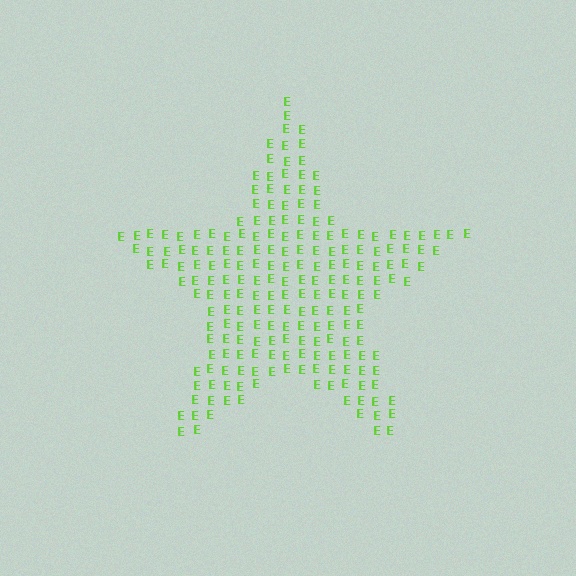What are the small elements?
The small elements are letter E's.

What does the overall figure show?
The overall figure shows a star.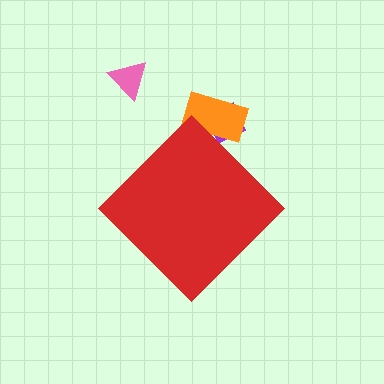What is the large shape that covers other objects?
A red diamond.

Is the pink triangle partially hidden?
No, the pink triangle is fully visible.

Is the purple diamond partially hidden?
Yes, the purple diamond is partially hidden behind the red diamond.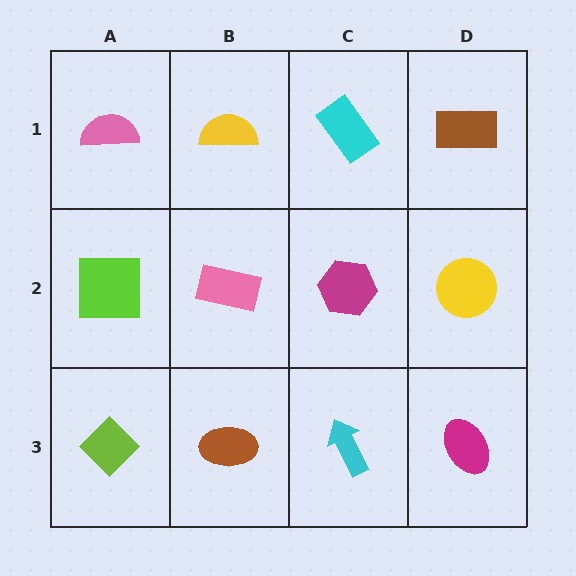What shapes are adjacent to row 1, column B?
A pink rectangle (row 2, column B), a pink semicircle (row 1, column A), a cyan rectangle (row 1, column C).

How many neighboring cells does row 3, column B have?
3.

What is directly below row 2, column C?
A cyan arrow.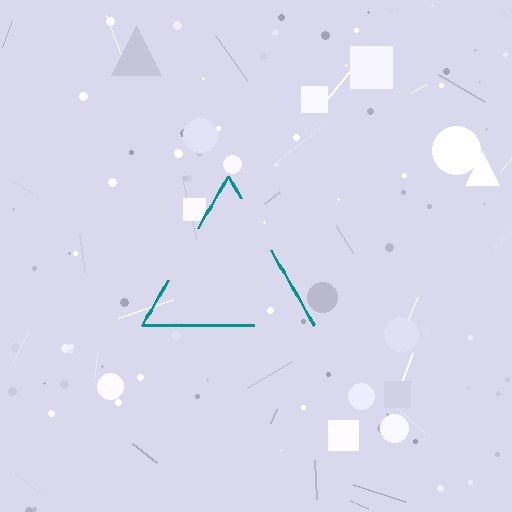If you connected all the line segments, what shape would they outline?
They would outline a triangle.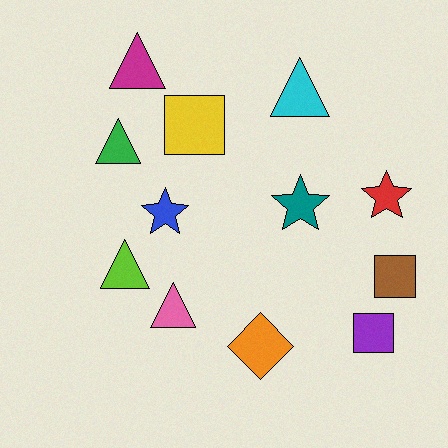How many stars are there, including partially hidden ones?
There are 3 stars.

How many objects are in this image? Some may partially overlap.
There are 12 objects.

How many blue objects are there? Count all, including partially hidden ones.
There is 1 blue object.